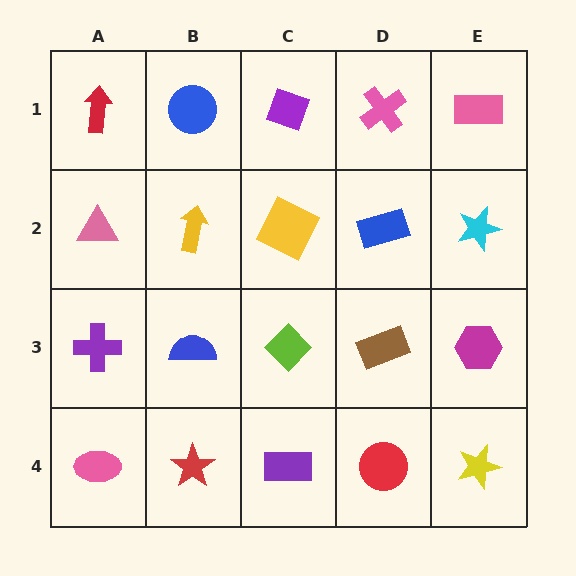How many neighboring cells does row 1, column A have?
2.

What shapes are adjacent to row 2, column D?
A pink cross (row 1, column D), a brown rectangle (row 3, column D), a yellow square (row 2, column C), a cyan star (row 2, column E).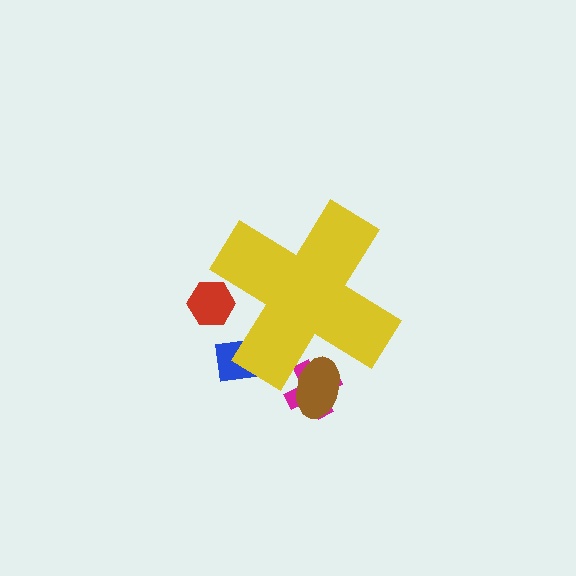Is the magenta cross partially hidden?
Yes, the magenta cross is partially hidden behind the yellow cross.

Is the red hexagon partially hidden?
Yes, the red hexagon is partially hidden behind the yellow cross.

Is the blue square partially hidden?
Yes, the blue square is partially hidden behind the yellow cross.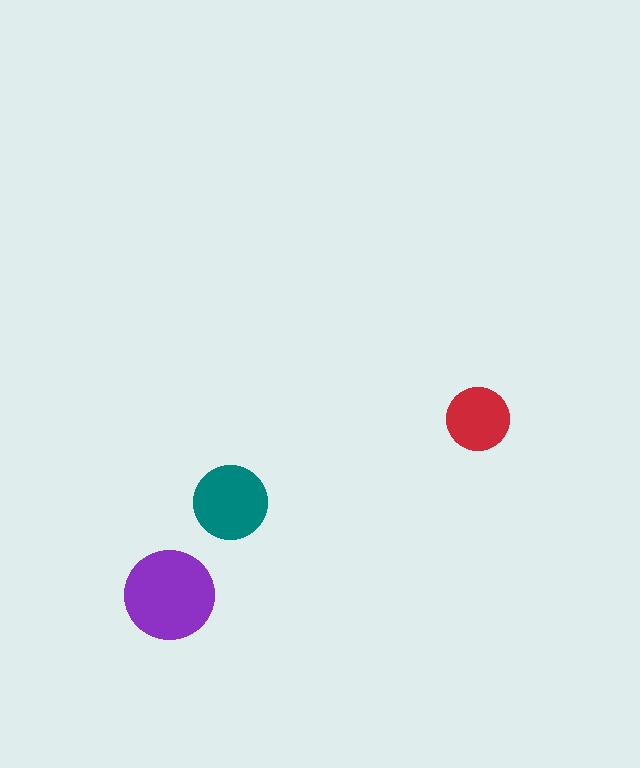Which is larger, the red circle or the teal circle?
The teal one.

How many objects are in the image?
There are 3 objects in the image.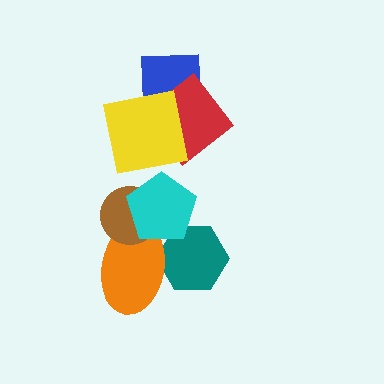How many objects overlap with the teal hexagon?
2 objects overlap with the teal hexagon.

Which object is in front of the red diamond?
The yellow square is in front of the red diamond.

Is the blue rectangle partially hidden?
Yes, it is partially covered by another shape.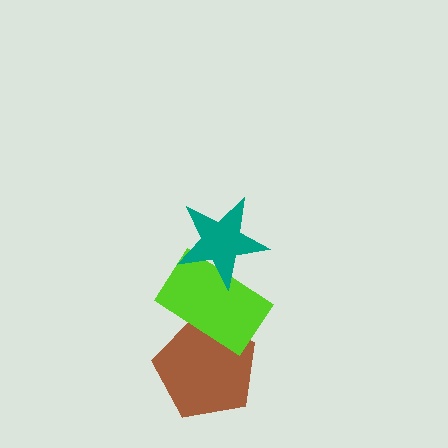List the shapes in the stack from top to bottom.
From top to bottom: the teal star, the lime rectangle, the brown pentagon.